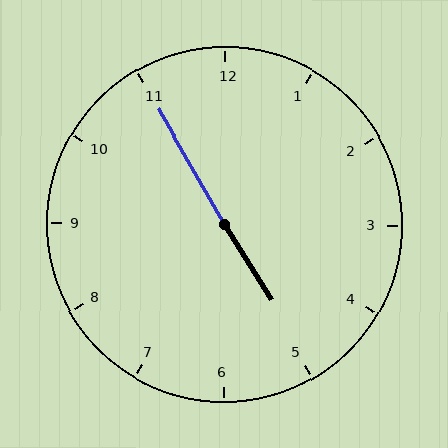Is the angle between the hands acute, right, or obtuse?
It is obtuse.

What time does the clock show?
4:55.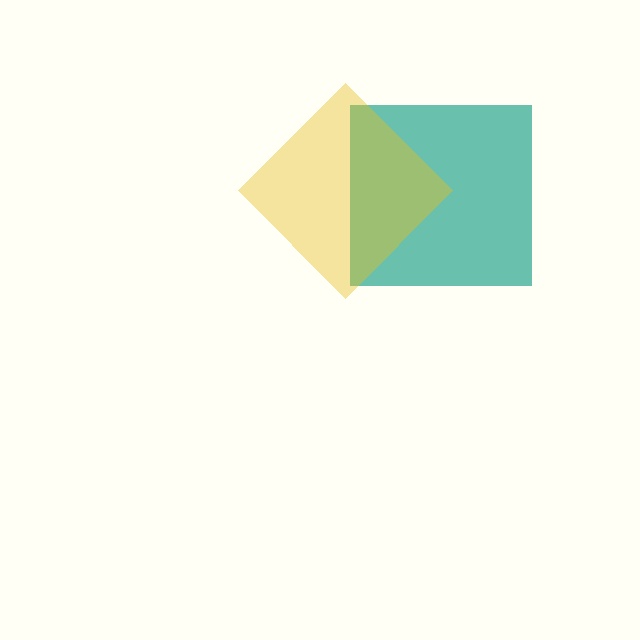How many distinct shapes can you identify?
There are 2 distinct shapes: a teal square, a yellow diamond.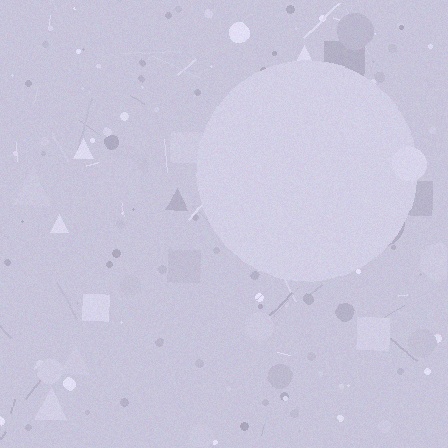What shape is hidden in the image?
A circle is hidden in the image.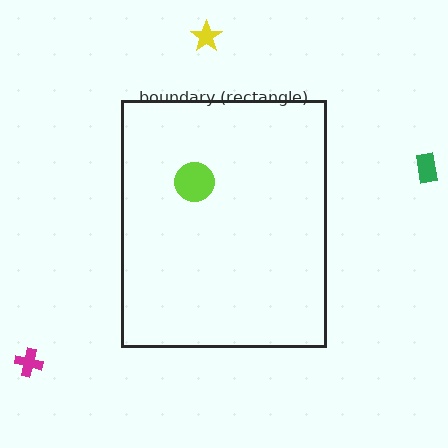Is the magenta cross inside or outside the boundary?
Outside.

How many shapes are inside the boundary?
1 inside, 3 outside.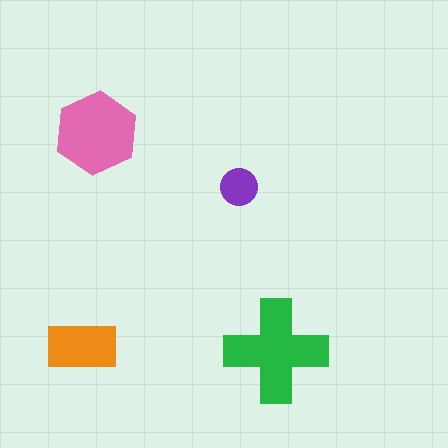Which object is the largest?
The green cross.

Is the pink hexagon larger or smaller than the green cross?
Smaller.